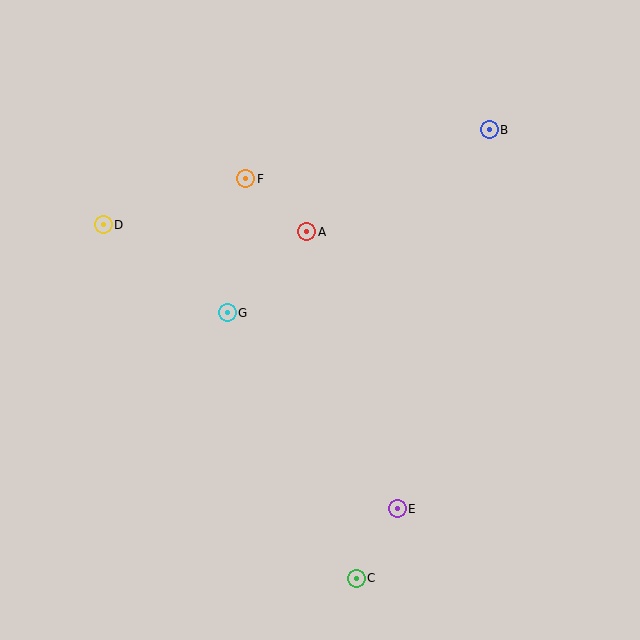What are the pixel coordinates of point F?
Point F is at (246, 179).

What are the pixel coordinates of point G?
Point G is at (227, 313).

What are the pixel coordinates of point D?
Point D is at (103, 225).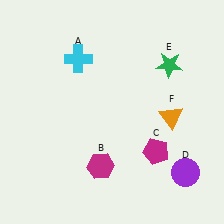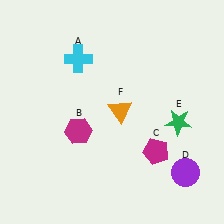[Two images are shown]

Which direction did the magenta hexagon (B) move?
The magenta hexagon (B) moved up.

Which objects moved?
The objects that moved are: the magenta hexagon (B), the green star (E), the orange triangle (F).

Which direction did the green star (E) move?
The green star (E) moved down.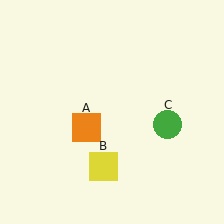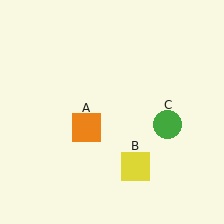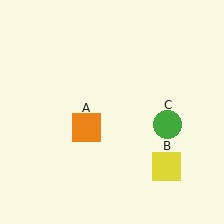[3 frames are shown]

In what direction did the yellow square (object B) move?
The yellow square (object B) moved right.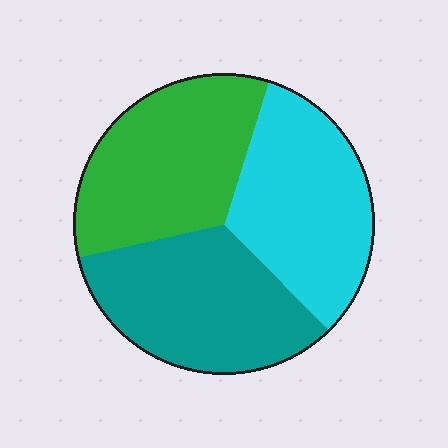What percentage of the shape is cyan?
Cyan takes up between a quarter and a half of the shape.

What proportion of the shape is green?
Green covers 34% of the shape.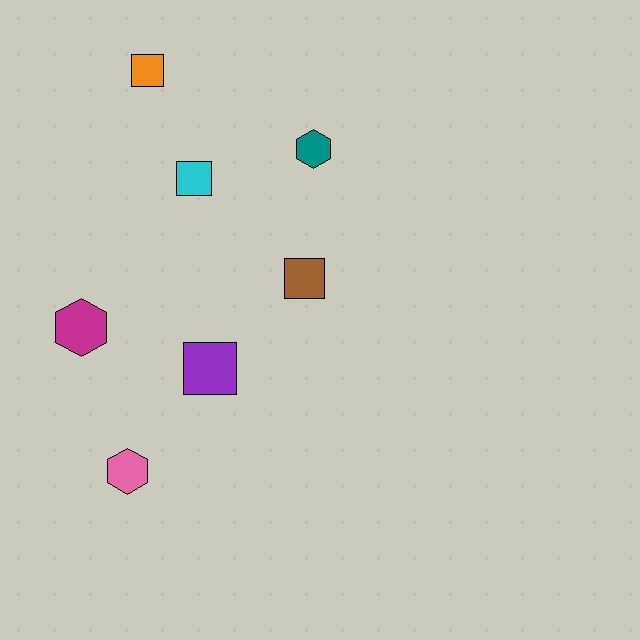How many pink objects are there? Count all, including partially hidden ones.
There is 1 pink object.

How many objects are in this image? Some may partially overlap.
There are 7 objects.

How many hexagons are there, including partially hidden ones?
There are 3 hexagons.